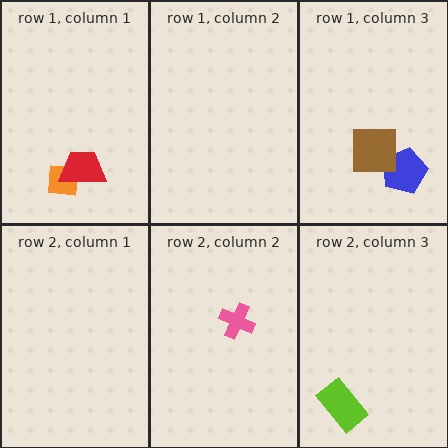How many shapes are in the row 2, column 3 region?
1.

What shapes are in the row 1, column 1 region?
The orange square, the red trapezoid.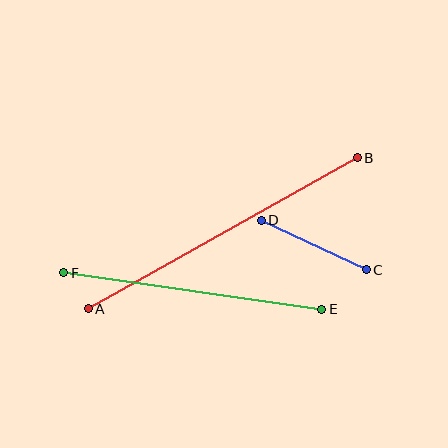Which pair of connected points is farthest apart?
Points A and B are farthest apart.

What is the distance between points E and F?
The distance is approximately 261 pixels.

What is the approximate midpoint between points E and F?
The midpoint is at approximately (193, 291) pixels.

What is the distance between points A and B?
The distance is approximately 309 pixels.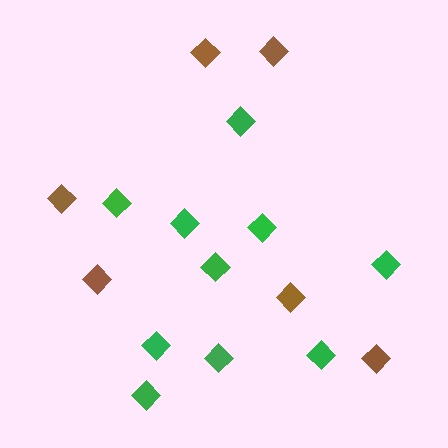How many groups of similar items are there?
There are 2 groups: one group of brown diamonds (6) and one group of green diamonds (10).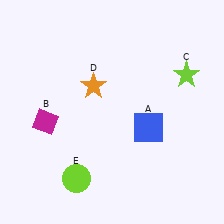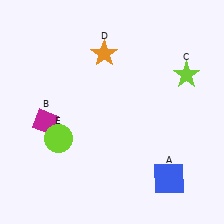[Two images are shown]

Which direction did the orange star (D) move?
The orange star (D) moved up.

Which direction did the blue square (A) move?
The blue square (A) moved down.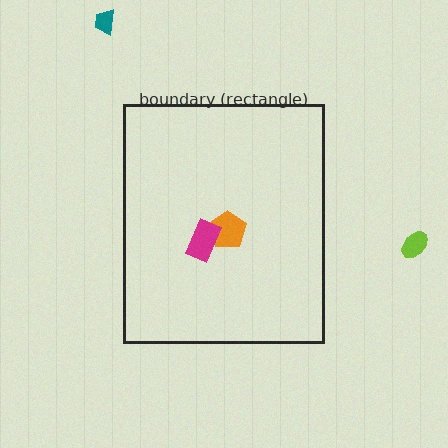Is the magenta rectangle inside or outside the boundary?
Inside.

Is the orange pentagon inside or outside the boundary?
Inside.